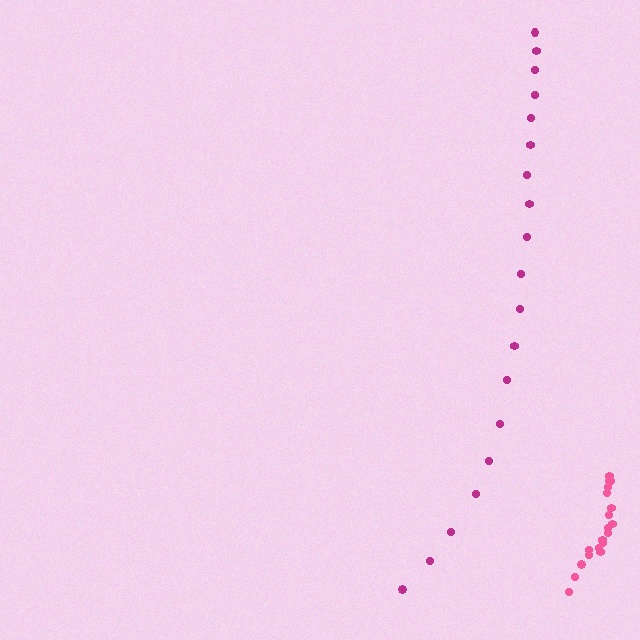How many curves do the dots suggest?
There are 2 distinct paths.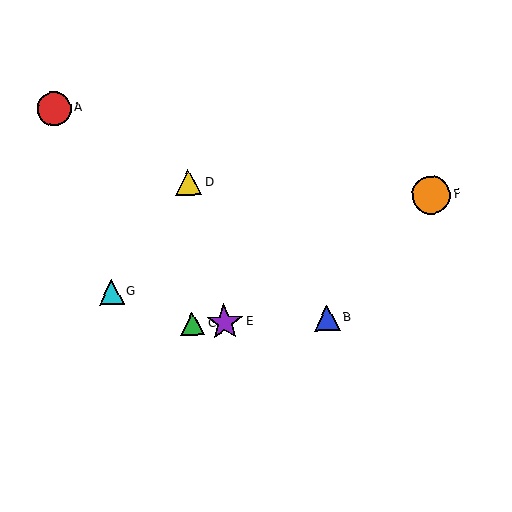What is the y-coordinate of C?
Object C is at y≈324.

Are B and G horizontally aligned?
No, B is at y≈318 and G is at y≈292.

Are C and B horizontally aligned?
Yes, both are at y≈324.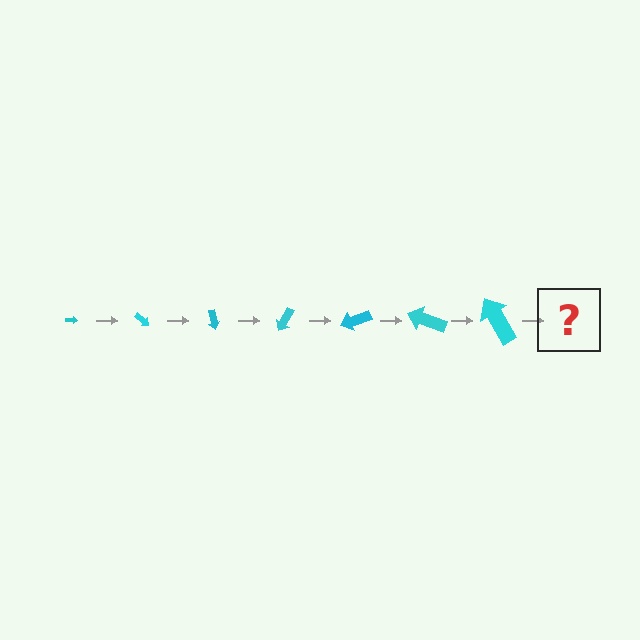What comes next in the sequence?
The next element should be an arrow, larger than the previous one and rotated 280 degrees from the start.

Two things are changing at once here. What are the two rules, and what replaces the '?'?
The two rules are that the arrow grows larger each step and it rotates 40 degrees each step. The '?' should be an arrow, larger than the previous one and rotated 280 degrees from the start.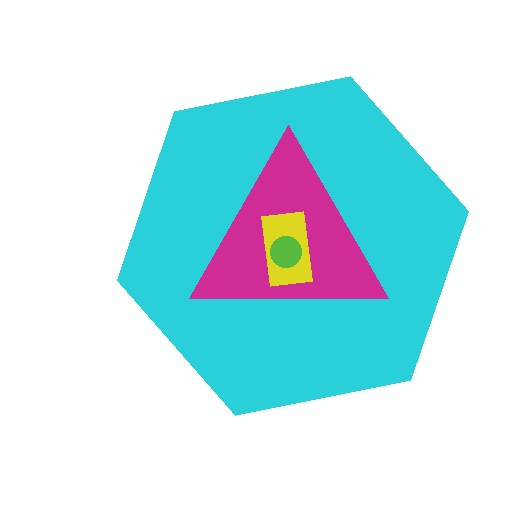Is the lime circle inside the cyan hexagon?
Yes.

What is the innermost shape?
The lime circle.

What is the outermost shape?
The cyan hexagon.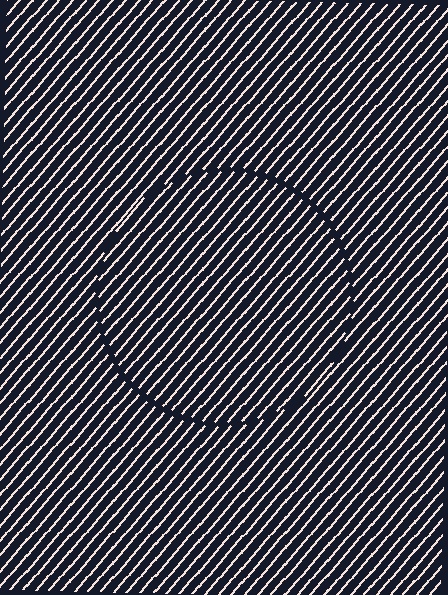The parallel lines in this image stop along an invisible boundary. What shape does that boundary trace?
An illusory circle. The interior of the shape contains the same grating, shifted by half a period — the contour is defined by the phase discontinuity where line-ends from the inner and outer gratings abut.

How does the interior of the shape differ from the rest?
The interior of the shape contains the same grating, shifted by half a period — the contour is defined by the phase discontinuity where line-ends from the inner and outer gratings abut.